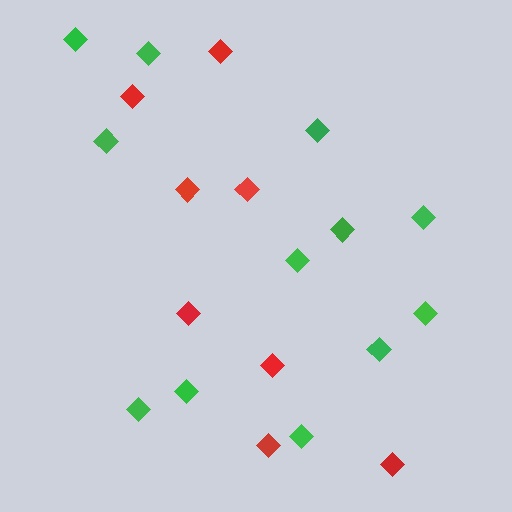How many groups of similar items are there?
There are 2 groups: one group of red diamonds (8) and one group of green diamonds (12).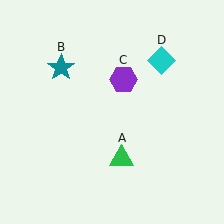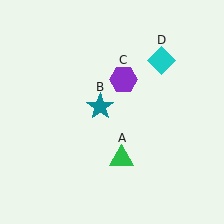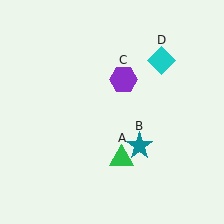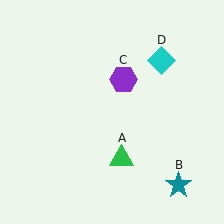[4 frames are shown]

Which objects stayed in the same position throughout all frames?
Green triangle (object A) and purple hexagon (object C) and cyan diamond (object D) remained stationary.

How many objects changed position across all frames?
1 object changed position: teal star (object B).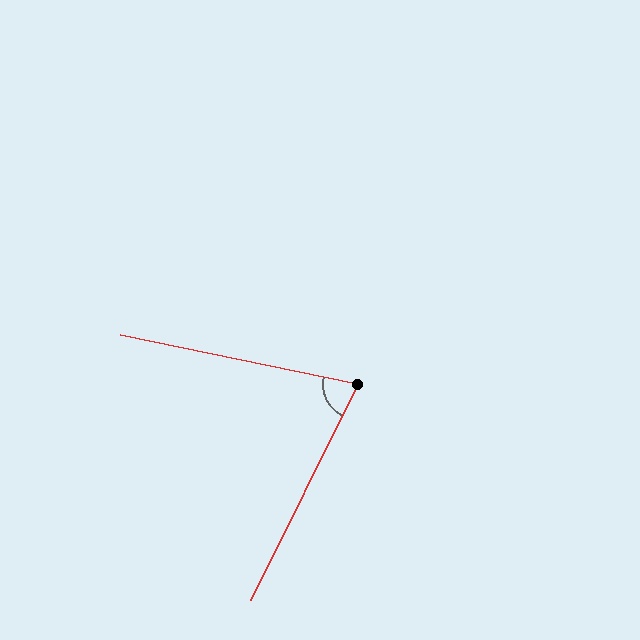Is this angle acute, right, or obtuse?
It is acute.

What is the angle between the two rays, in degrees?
Approximately 76 degrees.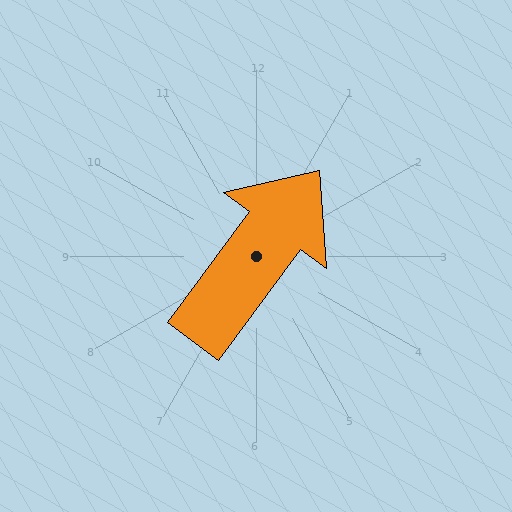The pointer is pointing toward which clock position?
Roughly 1 o'clock.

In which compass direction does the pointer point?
Northeast.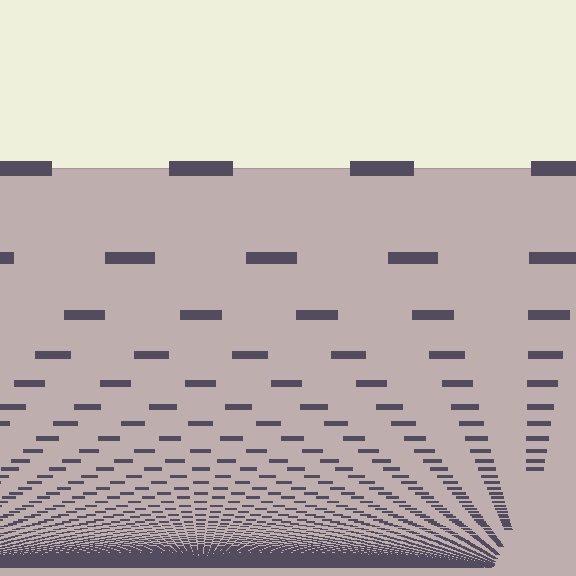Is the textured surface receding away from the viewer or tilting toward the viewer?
The surface appears to tilt toward the viewer. Texture elements get larger and sparser toward the top.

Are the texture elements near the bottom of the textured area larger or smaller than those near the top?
Smaller. The gradient is inverted — elements near the bottom are smaller and denser.